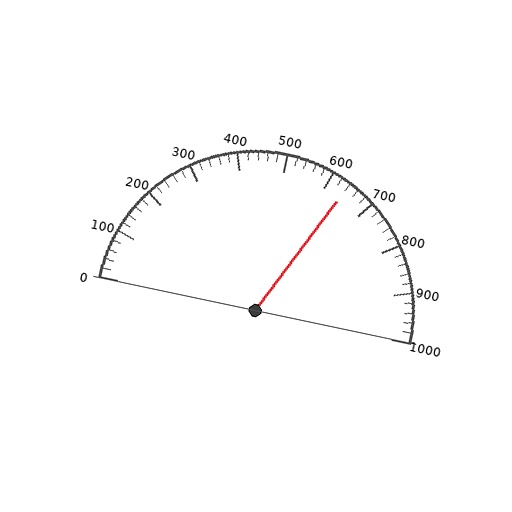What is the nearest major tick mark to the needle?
The nearest major tick mark is 600.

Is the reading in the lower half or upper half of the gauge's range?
The reading is in the upper half of the range (0 to 1000).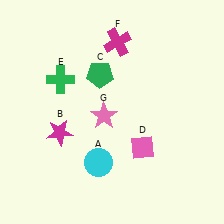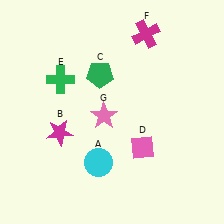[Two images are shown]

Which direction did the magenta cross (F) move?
The magenta cross (F) moved right.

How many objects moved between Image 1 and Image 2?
1 object moved between the two images.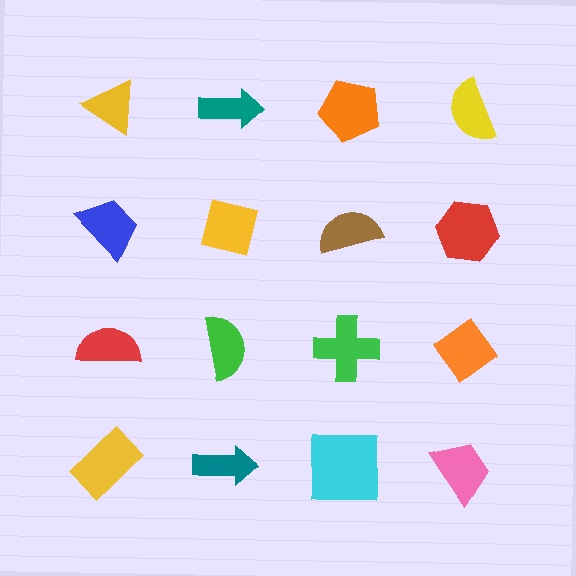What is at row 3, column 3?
A green cross.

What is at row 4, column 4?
A pink trapezoid.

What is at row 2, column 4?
A red hexagon.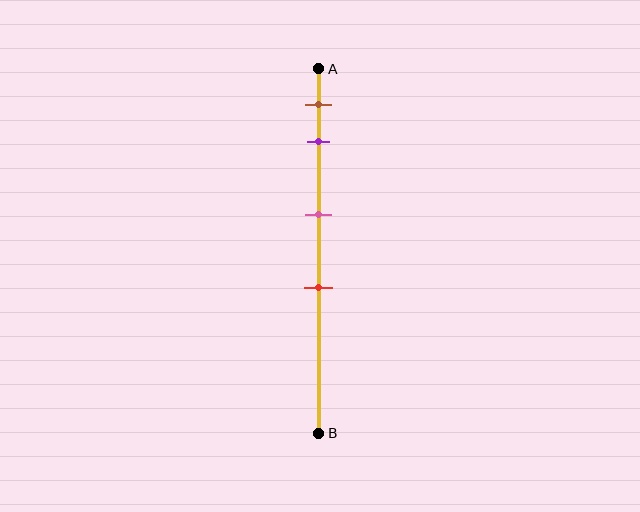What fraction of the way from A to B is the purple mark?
The purple mark is approximately 20% (0.2) of the way from A to B.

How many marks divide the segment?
There are 4 marks dividing the segment.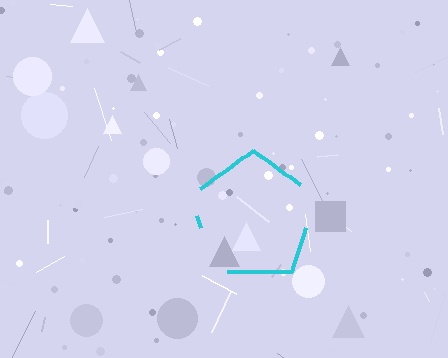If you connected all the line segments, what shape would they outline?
They would outline a pentagon.